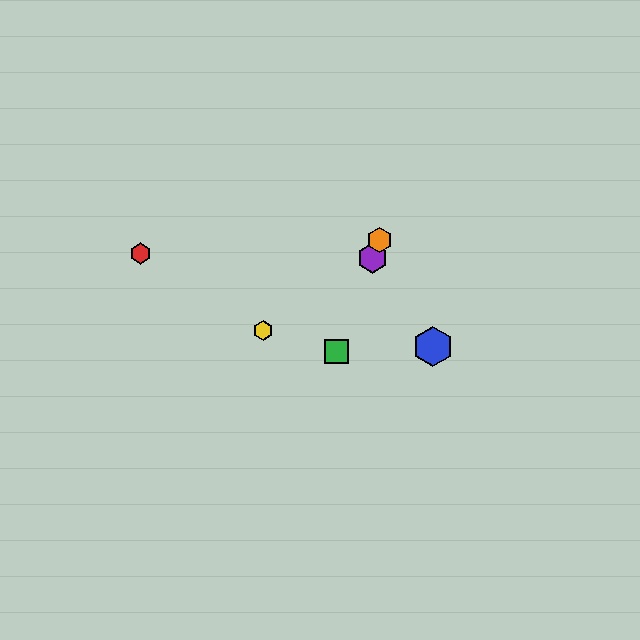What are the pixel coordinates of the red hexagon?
The red hexagon is at (141, 254).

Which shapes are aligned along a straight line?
The green square, the purple hexagon, the orange hexagon are aligned along a straight line.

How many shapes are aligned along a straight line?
3 shapes (the green square, the purple hexagon, the orange hexagon) are aligned along a straight line.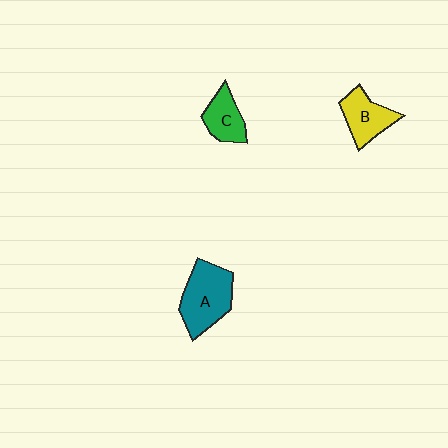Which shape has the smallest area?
Shape C (green).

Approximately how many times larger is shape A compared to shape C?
Approximately 1.8 times.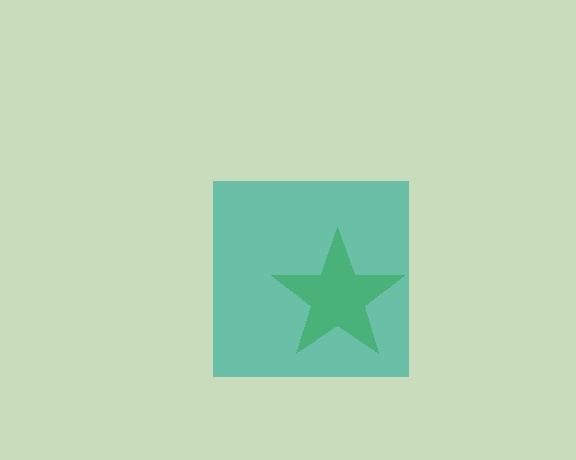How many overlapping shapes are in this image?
There are 2 overlapping shapes in the image.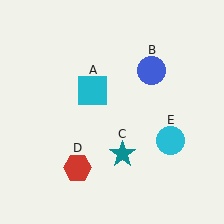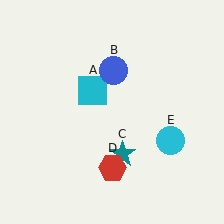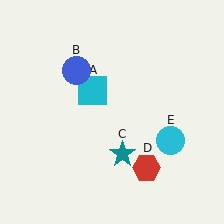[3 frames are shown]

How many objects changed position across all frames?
2 objects changed position: blue circle (object B), red hexagon (object D).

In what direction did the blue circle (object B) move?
The blue circle (object B) moved left.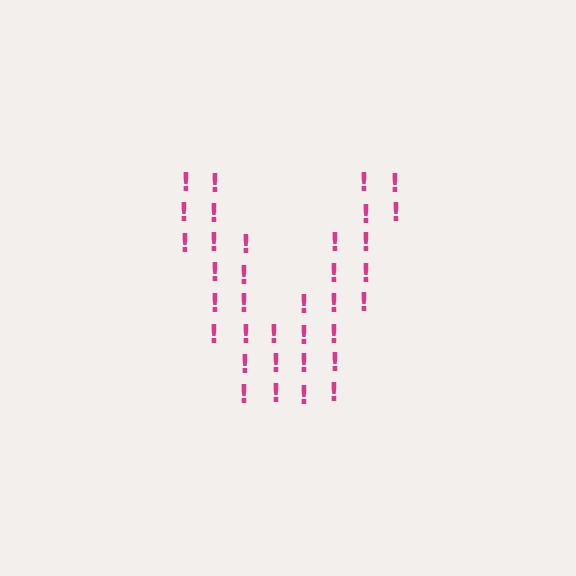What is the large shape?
The large shape is the letter V.